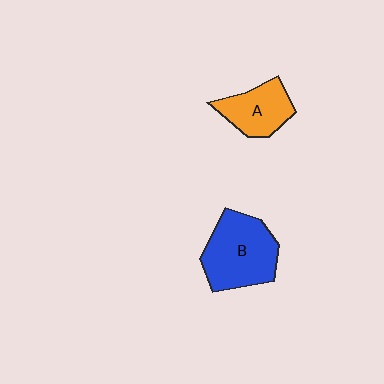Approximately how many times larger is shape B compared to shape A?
Approximately 1.5 times.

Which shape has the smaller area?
Shape A (orange).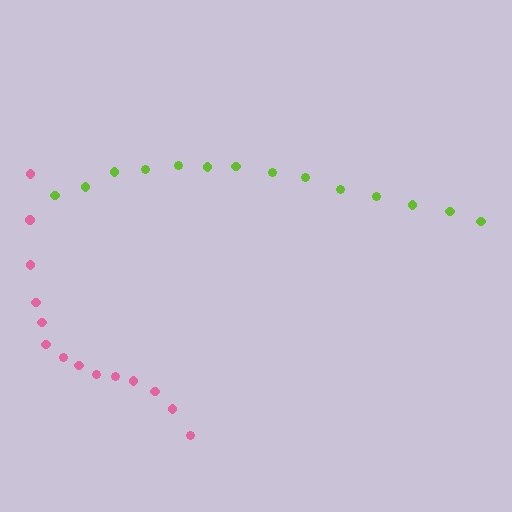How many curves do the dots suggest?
There are 2 distinct paths.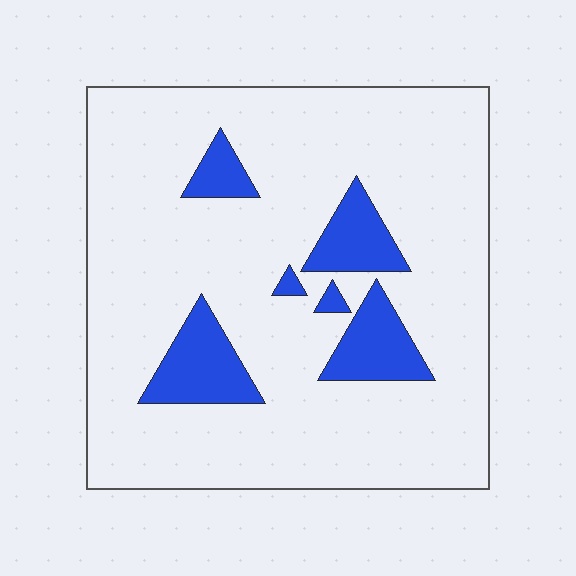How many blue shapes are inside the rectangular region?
6.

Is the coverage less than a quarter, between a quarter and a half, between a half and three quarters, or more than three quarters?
Less than a quarter.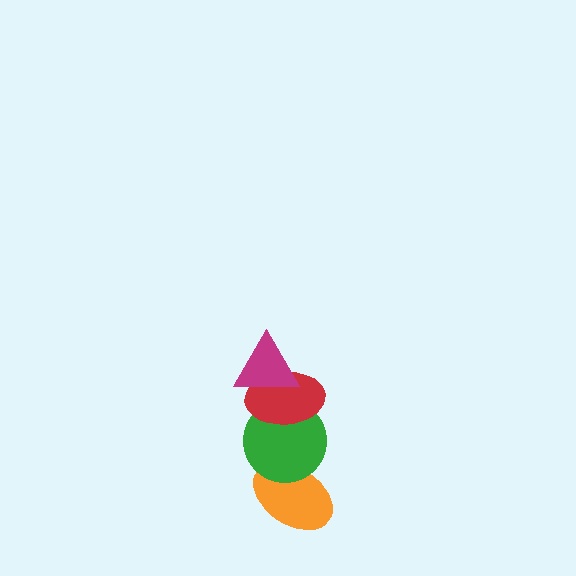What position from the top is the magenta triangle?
The magenta triangle is 1st from the top.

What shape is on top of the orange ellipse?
The green circle is on top of the orange ellipse.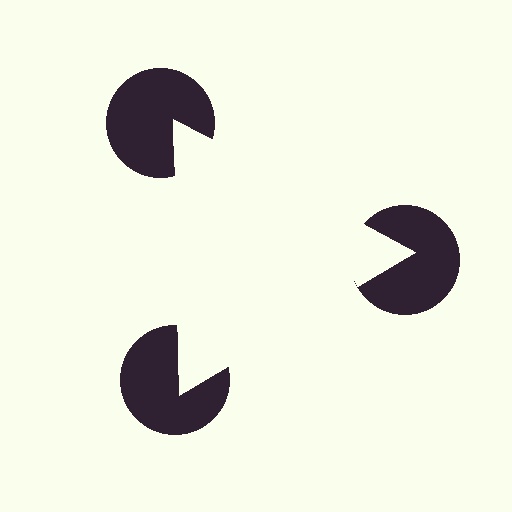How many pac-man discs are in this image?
There are 3 — one at each vertex of the illusory triangle.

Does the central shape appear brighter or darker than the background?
It typically appears slightly brighter than the background, even though no actual brightness change is drawn.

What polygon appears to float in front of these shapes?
An illusory triangle — its edges are inferred from the aligned wedge cuts in the pac-man discs, not physically drawn.